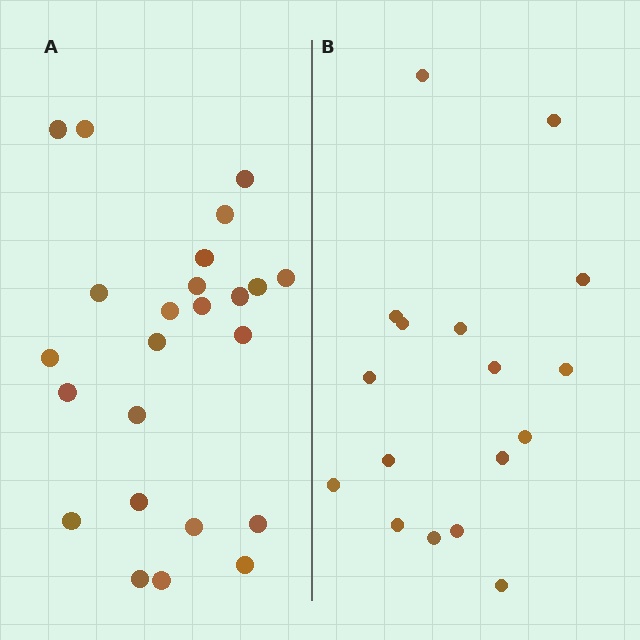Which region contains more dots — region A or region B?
Region A (the left region) has more dots.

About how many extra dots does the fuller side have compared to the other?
Region A has roughly 8 or so more dots than region B.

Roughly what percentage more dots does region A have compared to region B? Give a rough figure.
About 40% more.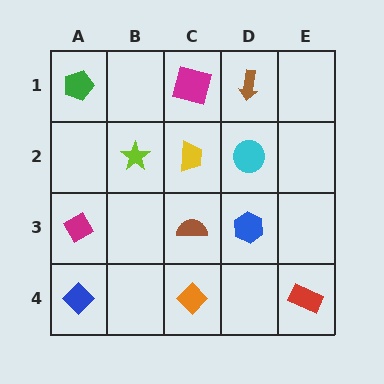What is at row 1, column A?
A green pentagon.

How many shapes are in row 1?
3 shapes.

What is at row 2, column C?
A yellow trapezoid.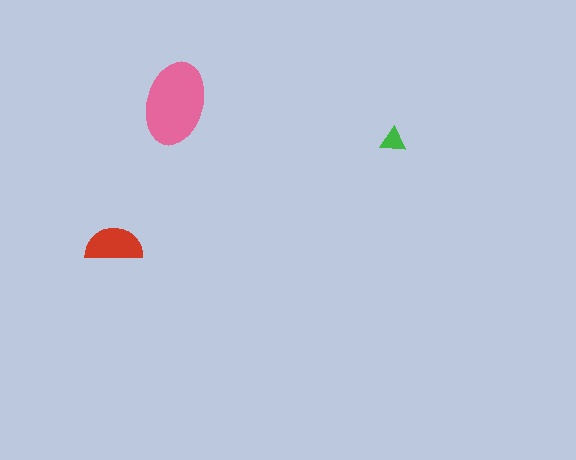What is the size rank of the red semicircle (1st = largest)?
2nd.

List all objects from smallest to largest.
The green triangle, the red semicircle, the pink ellipse.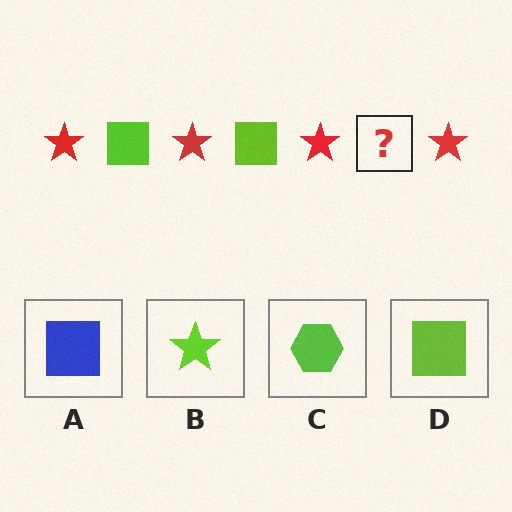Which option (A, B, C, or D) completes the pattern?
D.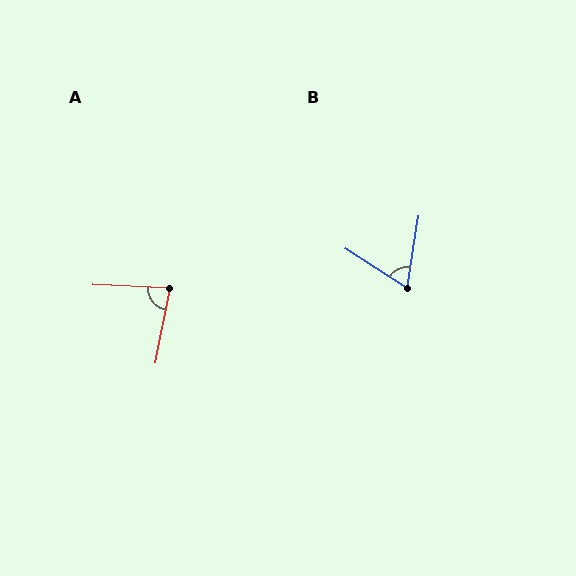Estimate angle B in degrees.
Approximately 66 degrees.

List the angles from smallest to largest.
B (66°), A (81°).